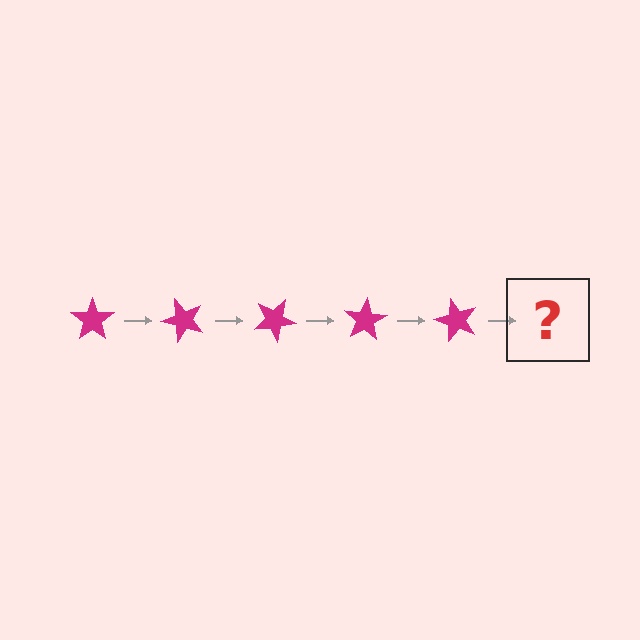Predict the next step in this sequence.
The next step is a magenta star rotated 250 degrees.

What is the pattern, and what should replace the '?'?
The pattern is that the star rotates 50 degrees each step. The '?' should be a magenta star rotated 250 degrees.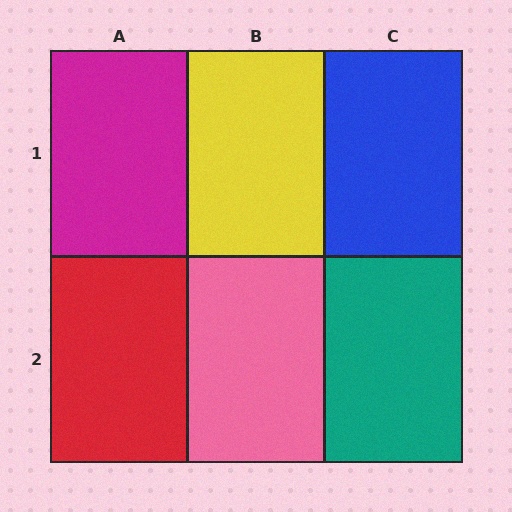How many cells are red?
1 cell is red.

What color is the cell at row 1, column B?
Yellow.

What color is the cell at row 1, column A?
Magenta.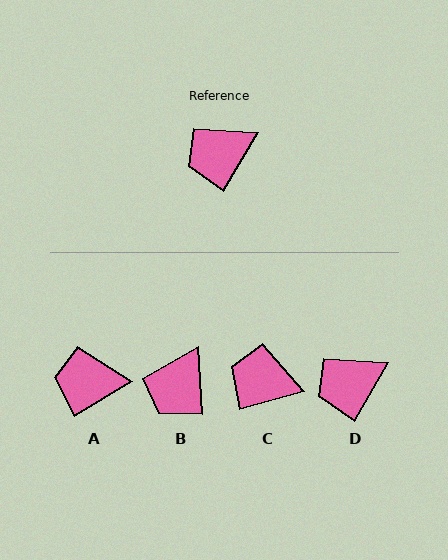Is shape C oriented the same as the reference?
No, it is off by about 45 degrees.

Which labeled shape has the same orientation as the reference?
D.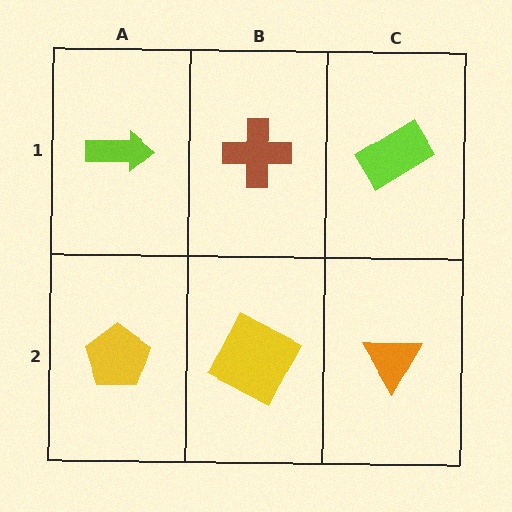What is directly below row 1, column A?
A yellow pentagon.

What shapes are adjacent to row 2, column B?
A brown cross (row 1, column B), a yellow pentagon (row 2, column A), an orange triangle (row 2, column C).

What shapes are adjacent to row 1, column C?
An orange triangle (row 2, column C), a brown cross (row 1, column B).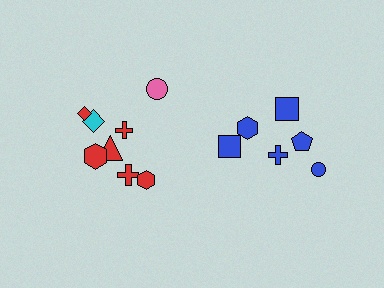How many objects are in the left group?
There are 8 objects.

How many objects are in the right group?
There are 6 objects.